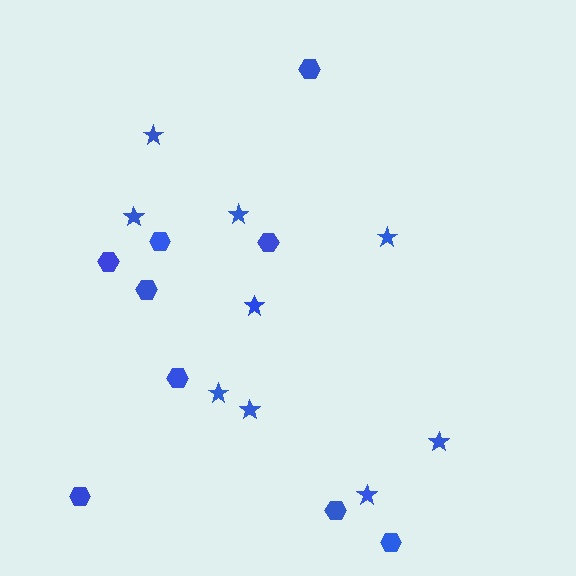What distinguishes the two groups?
There are 2 groups: one group of hexagons (9) and one group of stars (9).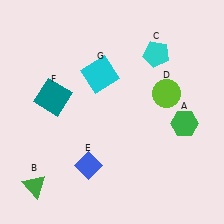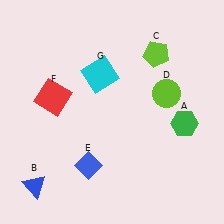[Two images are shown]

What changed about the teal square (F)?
In Image 1, F is teal. In Image 2, it changed to red.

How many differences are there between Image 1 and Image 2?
There are 3 differences between the two images.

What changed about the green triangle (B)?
In Image 1, B is green. In Image 2, it changed to blue.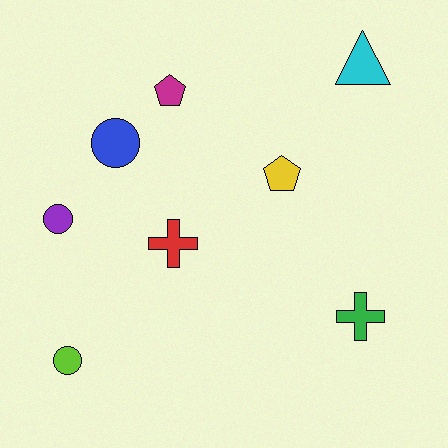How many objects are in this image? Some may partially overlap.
There are 8 objects.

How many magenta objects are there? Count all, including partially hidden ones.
There is 1 magenta object.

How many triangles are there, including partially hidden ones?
There is 1 triangle.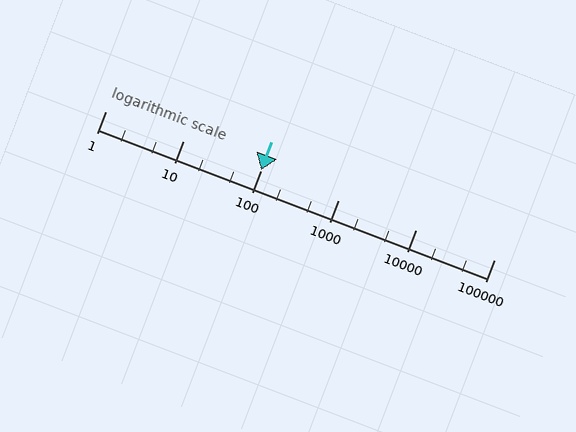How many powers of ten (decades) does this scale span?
The scale spans 5 decades, from 1 to 100000.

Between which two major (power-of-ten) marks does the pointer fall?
The pointer is between 100 and 1000.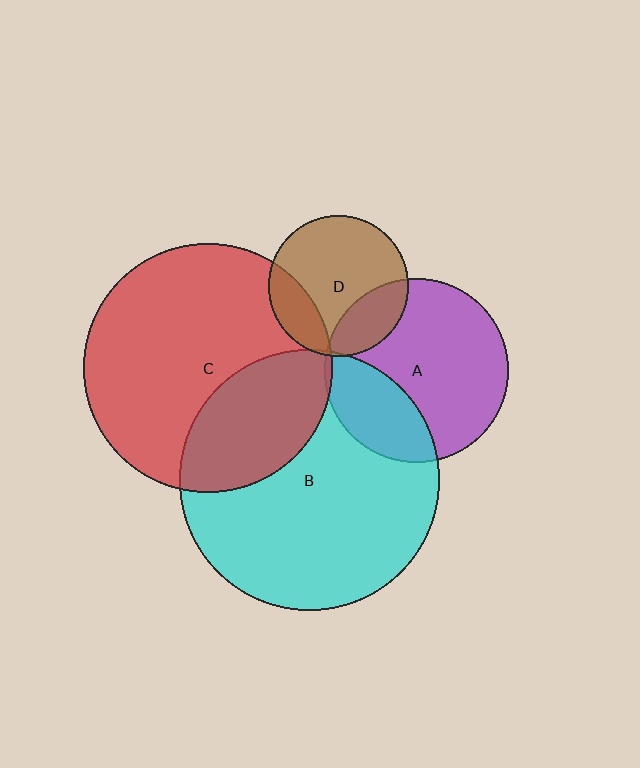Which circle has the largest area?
Circle B (cyan).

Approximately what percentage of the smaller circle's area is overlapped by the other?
Approximately 30%.